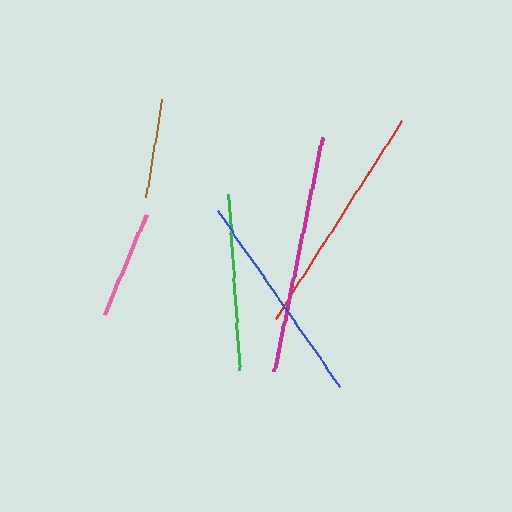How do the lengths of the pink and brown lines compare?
The pink and brown lines are approximately the same length.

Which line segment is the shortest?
The brown line is the shortest at approximately 99 pixels.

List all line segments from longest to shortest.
From longest to shortest: magenta, red, blue, green, pink, brown.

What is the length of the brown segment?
The brown segment is approximately 99 pixels long.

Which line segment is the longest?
The magenta line is the longest at approximately 239 pixels.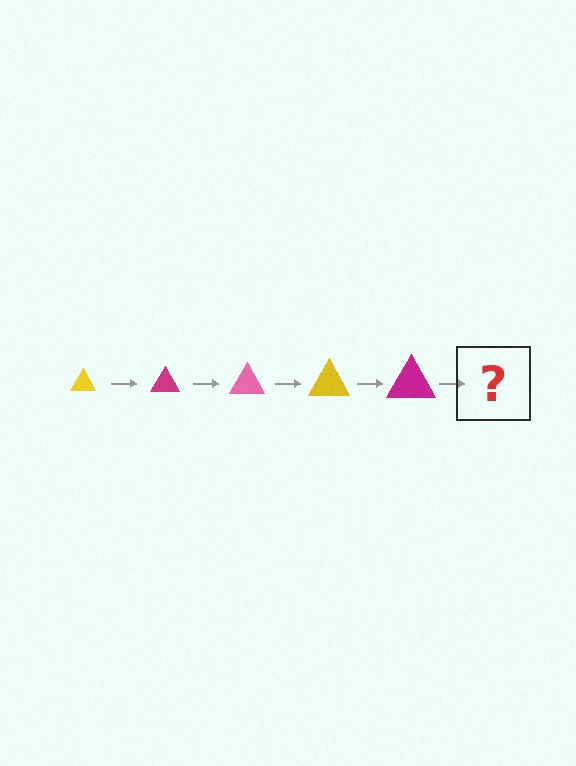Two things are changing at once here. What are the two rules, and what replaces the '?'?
The two rules are that the triangle grows larger each step and the color cycles through yellow, magenta, and pink. The '?' should be a pink triangle, larger than the previous one.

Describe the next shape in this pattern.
It should be a pink triangle, larger than the previous one.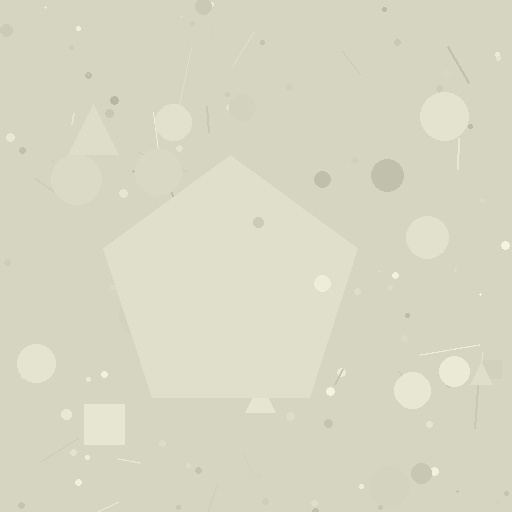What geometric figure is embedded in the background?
A pentagon is embedded in the background.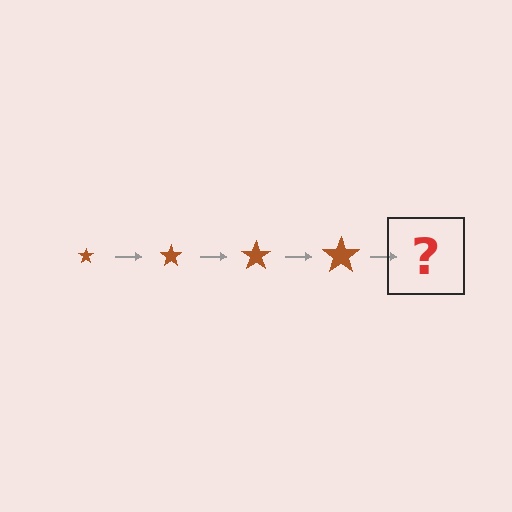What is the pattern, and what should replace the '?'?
The pattern is that the star gets progressively larger each step. The '?' should be a brown star, larger than the previous one.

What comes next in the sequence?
The next element should be a brown star, larger than the previous one.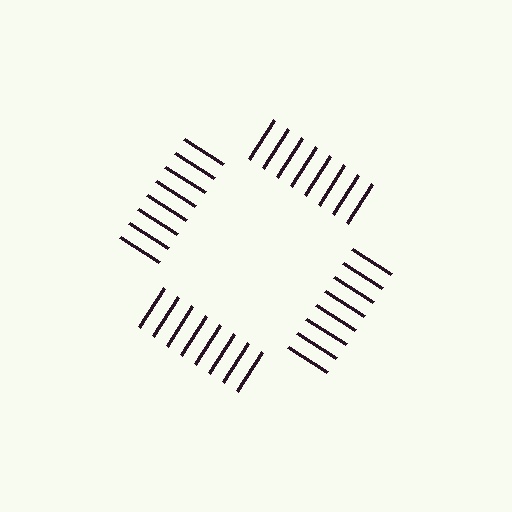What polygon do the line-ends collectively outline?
An illusory square — the line segments terminate on its edges but no continuous stroke is drawn.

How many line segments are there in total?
32 — 8 along each of the 4 edges.